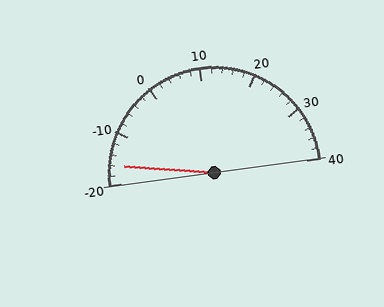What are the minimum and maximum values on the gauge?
The gauge ranges from -20 to 40.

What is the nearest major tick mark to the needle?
The nearest major tick mark is -20.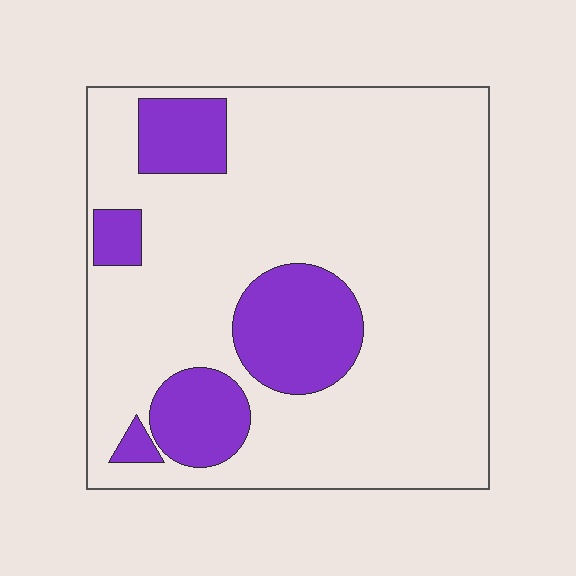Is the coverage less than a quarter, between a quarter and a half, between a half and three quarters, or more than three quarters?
Less than a quarter.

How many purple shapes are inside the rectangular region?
5.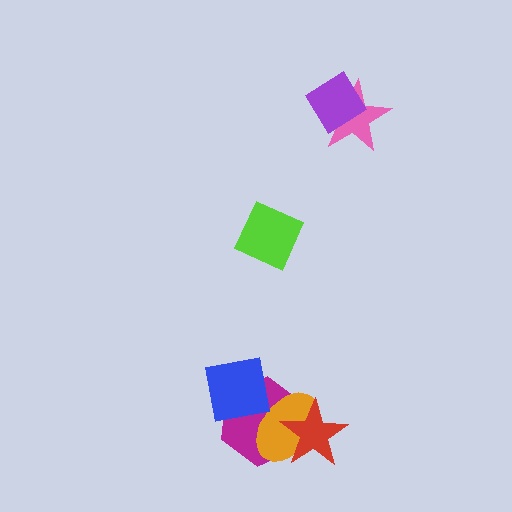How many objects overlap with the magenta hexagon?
3 objects overlap with the magenta hexagon.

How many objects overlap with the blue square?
2 objects overlap with the blue square.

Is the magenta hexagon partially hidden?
Yes, it is partially covered by another shape.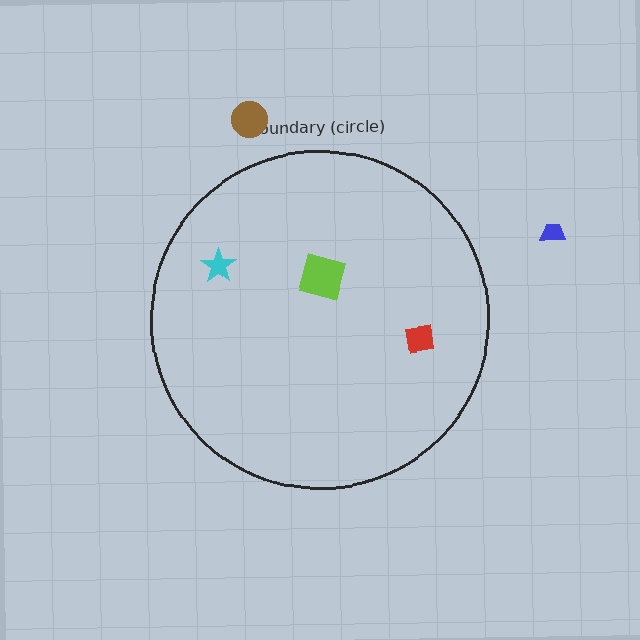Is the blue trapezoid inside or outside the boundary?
Outside.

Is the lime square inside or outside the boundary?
Inside.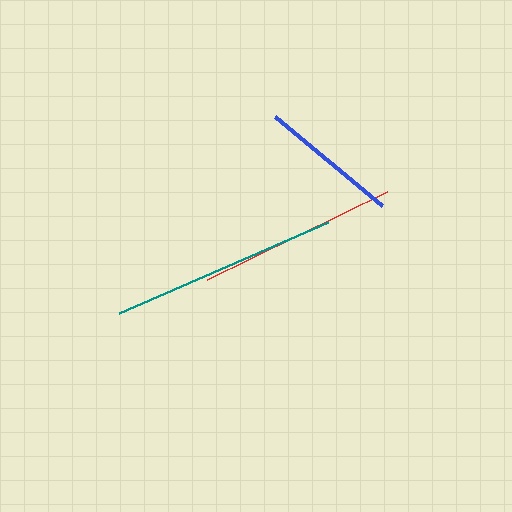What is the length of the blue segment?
The blue segment is approximately 139 pixels long.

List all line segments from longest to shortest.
From longest to shortest: teal, red, blue.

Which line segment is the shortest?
The blue line is the shortest at approximately 139 pixels.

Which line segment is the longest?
The teal line is the longest at approximately 227 pixels.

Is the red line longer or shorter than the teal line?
The teal line is longer than the red line.